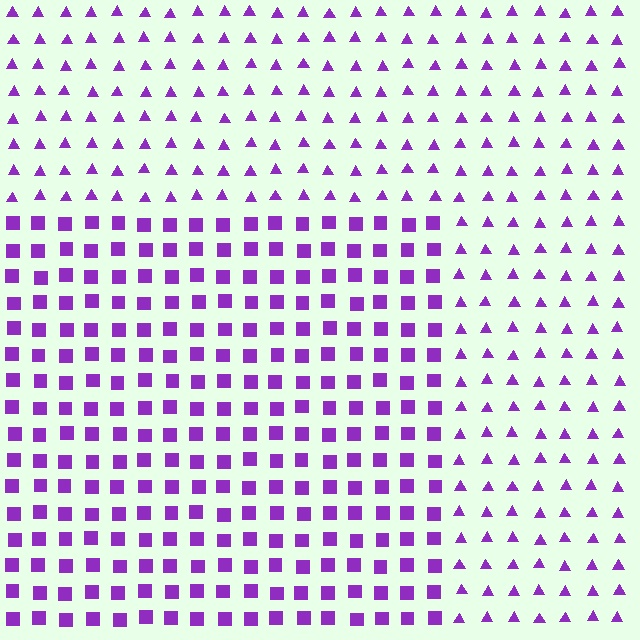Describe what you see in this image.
The image is filled with small purple elements arranged in a uniform grid. A rectangle-shaped region contains squares, while the surrounding area contains triangles. The boundary is defined purely by the change in element shape.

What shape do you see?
I see a rectangle.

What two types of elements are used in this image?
The image uses squares inside the rectangle region and triangles outside it.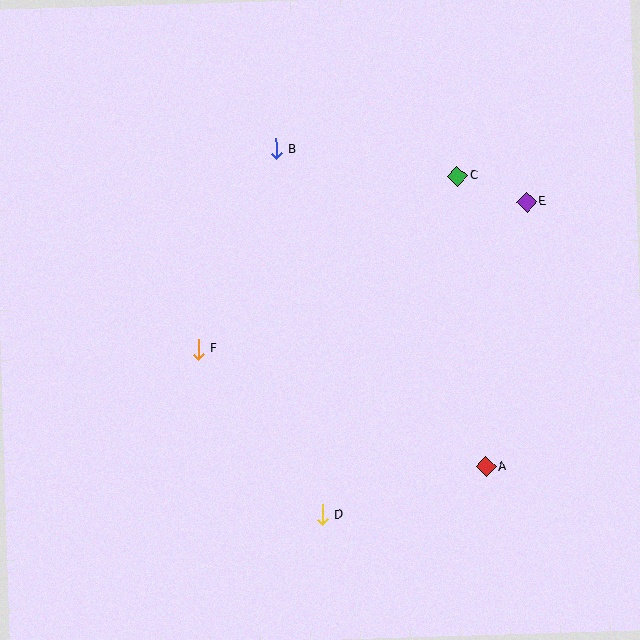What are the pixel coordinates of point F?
Point F is at (198, 349).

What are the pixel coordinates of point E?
Point E is at (526, 202).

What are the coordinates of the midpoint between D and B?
The midpoint between D and B is at (299, 332).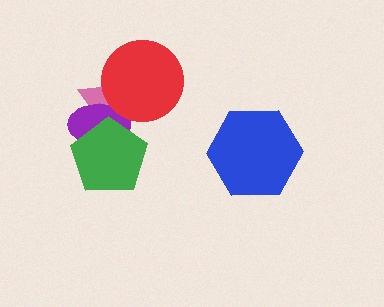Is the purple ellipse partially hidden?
Yes, it is partially covered by another shape.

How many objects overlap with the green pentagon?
2 objects overlap with the green pentagon.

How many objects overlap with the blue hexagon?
0 objects overlap with the blue hexagon.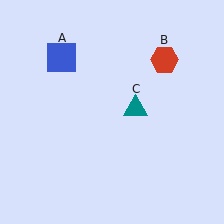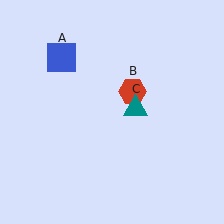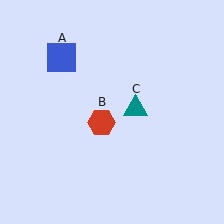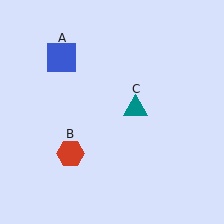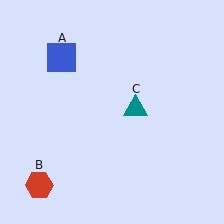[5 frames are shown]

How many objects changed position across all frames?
1 object changed position: red hexagon (object B).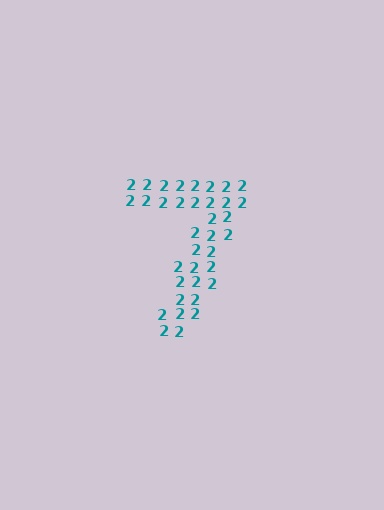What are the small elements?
The small elements are digit 2's.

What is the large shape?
The large shape is the digit 7.